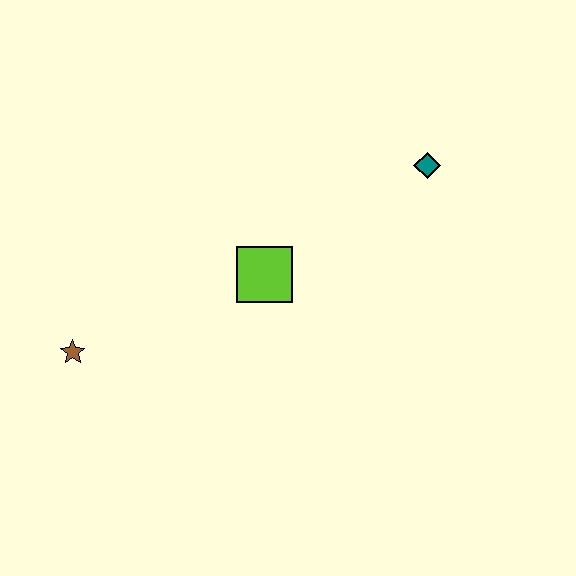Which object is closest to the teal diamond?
The lime square is closest to the teal diamond.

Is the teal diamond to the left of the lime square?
No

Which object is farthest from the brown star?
The teal diamond is farthest from the brown star.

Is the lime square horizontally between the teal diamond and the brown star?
Yes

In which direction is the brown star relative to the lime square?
The brown star is to the left of the lime square.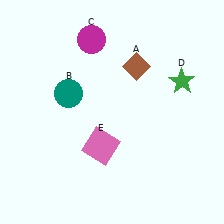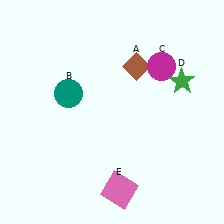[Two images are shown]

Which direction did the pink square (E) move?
The pink square (E) moved down.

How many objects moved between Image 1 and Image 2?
2 objects moved between the two images.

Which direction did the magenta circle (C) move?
The magenta circle (C) moved right.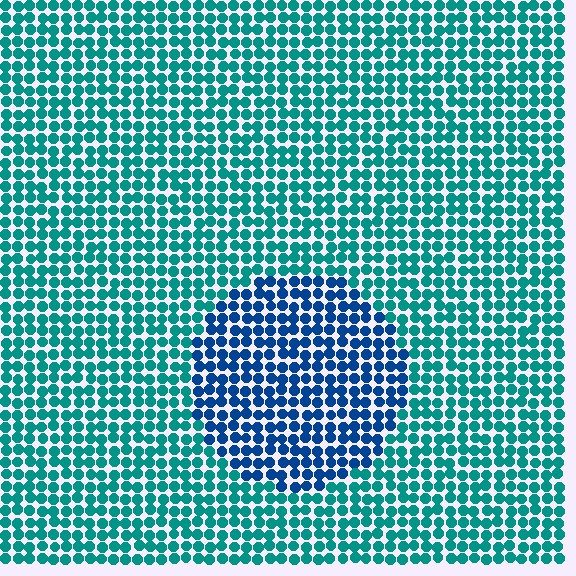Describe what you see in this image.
The image is filled with small teal elements in a uniform arrangement. A circle-shaped region is visible where the elements are tinted to a slightly different hue, forming a subtle color boundary.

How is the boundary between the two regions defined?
The boundary is defined purely by a slight shift in hue (about 39 degrees). Spacing, size, and orientation are identical on both sides.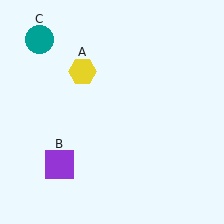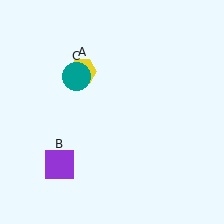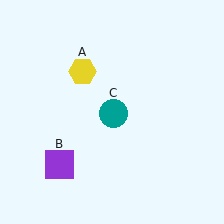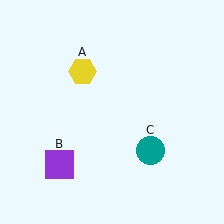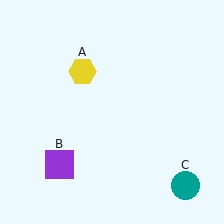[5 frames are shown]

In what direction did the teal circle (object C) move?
The teal circle (object C) moved down and to the right.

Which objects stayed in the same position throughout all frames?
Yellow hexagon (object A) and purple square (object B) remained stationary.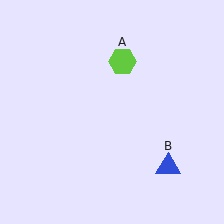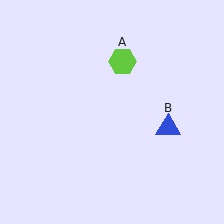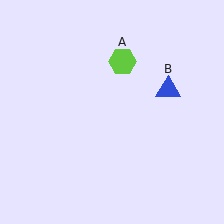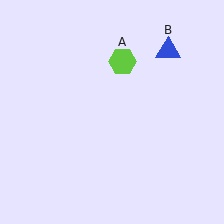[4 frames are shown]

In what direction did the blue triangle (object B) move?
The blue triangle (object B) moved up.